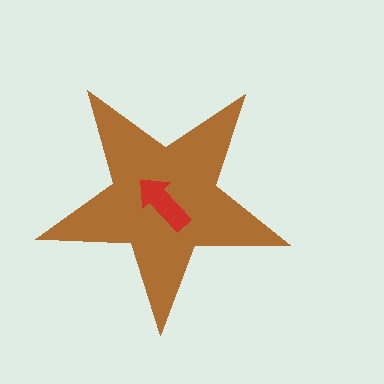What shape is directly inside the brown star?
The red arrow.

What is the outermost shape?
The brown star.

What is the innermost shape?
The red arrow.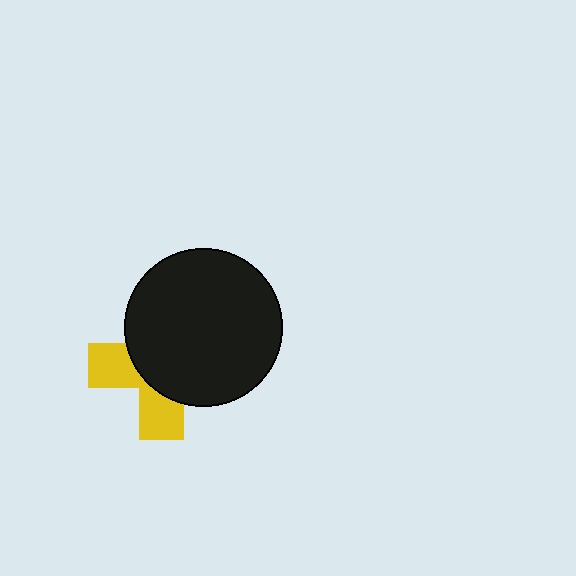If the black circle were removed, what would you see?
You would see the complete yellow cross.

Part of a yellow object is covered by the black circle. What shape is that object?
It is a cross.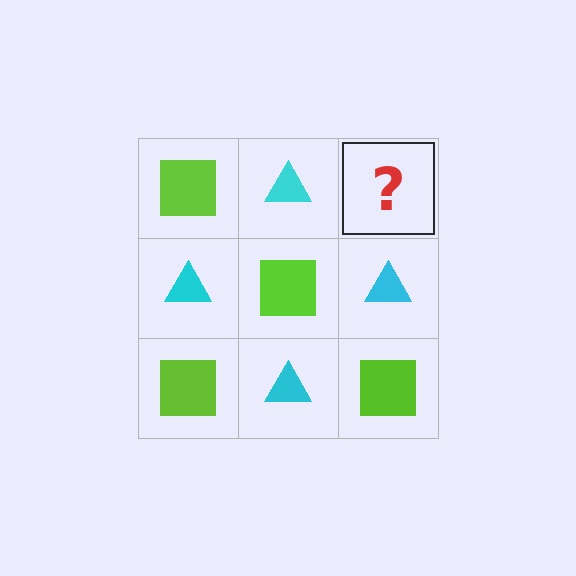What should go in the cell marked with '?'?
The missing cell should contain a lime square.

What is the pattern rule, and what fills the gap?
The rule is that it alternates lime square and cyan triangle in a checkerboard pattern. The gap should be filled with a lime square.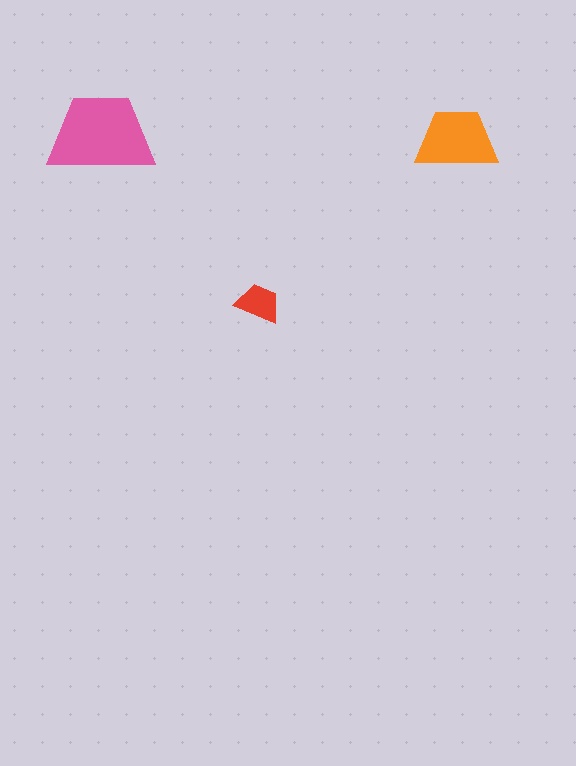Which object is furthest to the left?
The pink trapezoid is leftmost.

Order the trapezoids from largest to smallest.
the pink one, the orange one, the red one.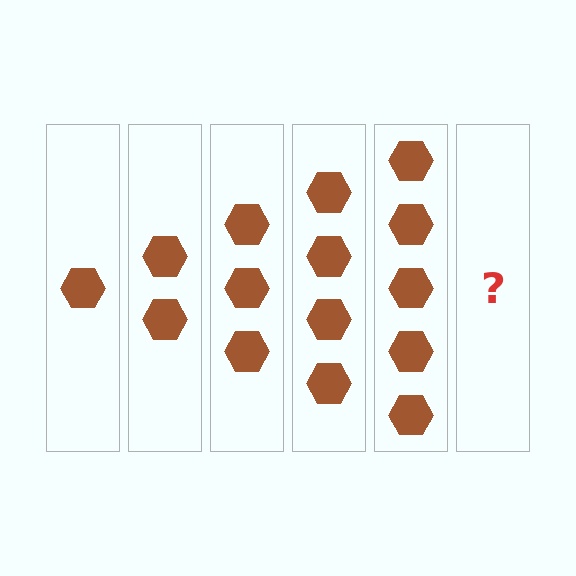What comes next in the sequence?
The next element should be 6 hexagons.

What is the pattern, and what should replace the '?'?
The pattern is that each step adds one more hexagon. The '?' should be 6 hexagons.